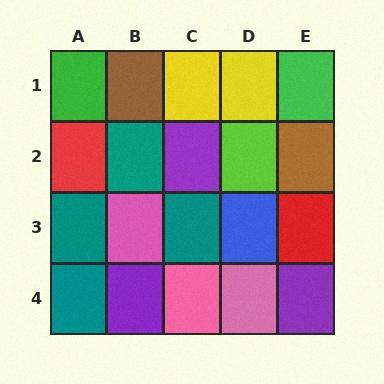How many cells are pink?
3 cells are pink.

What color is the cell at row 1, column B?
Brown.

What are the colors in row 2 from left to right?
Red, teal, purple, lime, brown.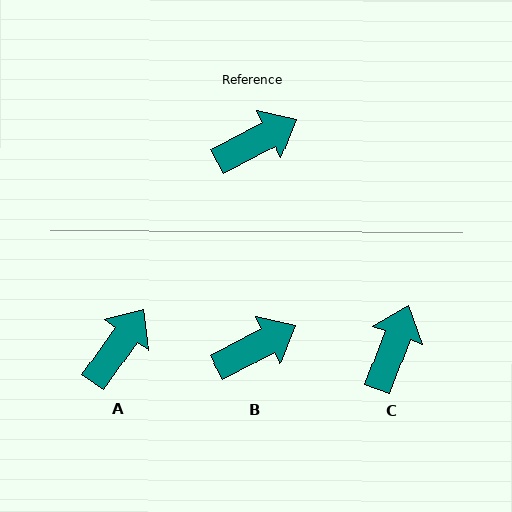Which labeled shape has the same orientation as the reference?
B.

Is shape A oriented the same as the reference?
No, it is off by about 27 degrees.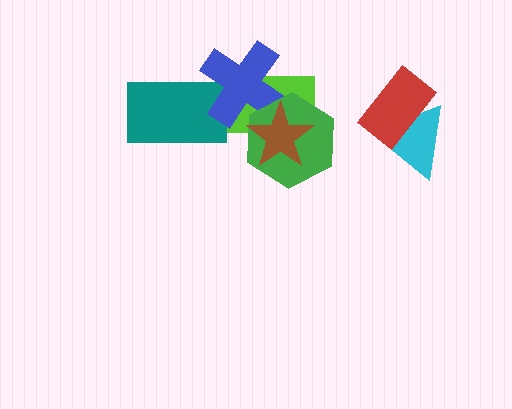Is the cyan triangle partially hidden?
Yes, it is partially covered by another shape.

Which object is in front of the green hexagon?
The brown star is in front of the green hexagon.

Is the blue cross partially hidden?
Yes, it is partially covered by another shape.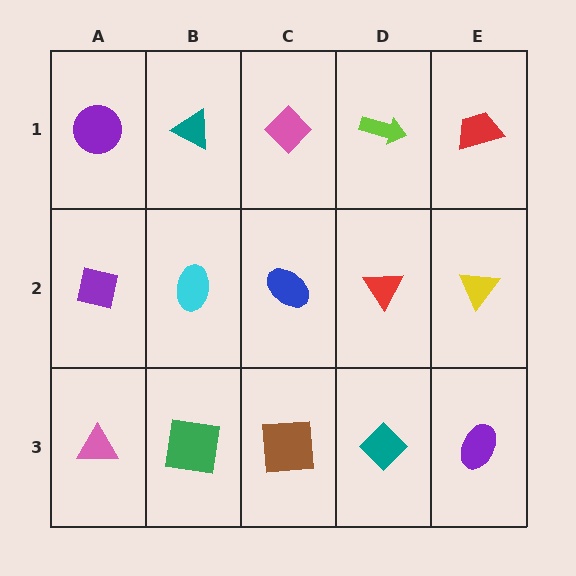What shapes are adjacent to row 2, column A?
A purple circle (row 1, column A), a pink triangle (row 3, column A), a cyan ellipse (row 2, column B).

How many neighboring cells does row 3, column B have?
3.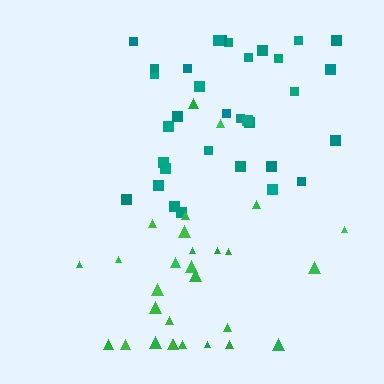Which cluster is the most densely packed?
Teal.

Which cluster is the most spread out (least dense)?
Green.